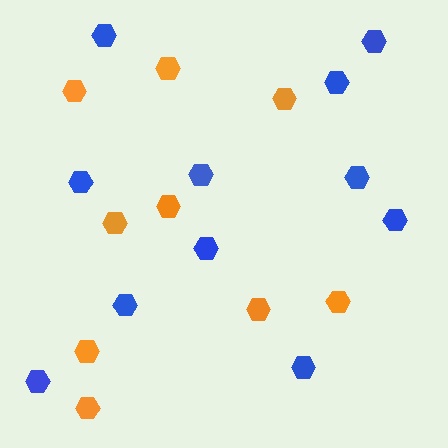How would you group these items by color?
There are 2 groups: one group of blue hexagons (11) and one group of orange hexagons (9).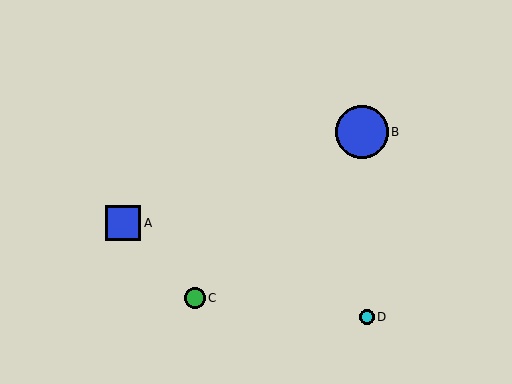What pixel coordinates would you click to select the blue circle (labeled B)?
Click at (362, 132) to select the blue circle B.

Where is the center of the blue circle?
The center of the blue circle is at (362, 132).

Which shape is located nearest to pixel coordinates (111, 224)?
The blue square (labeled A) at (123, 223) is nearest to that location.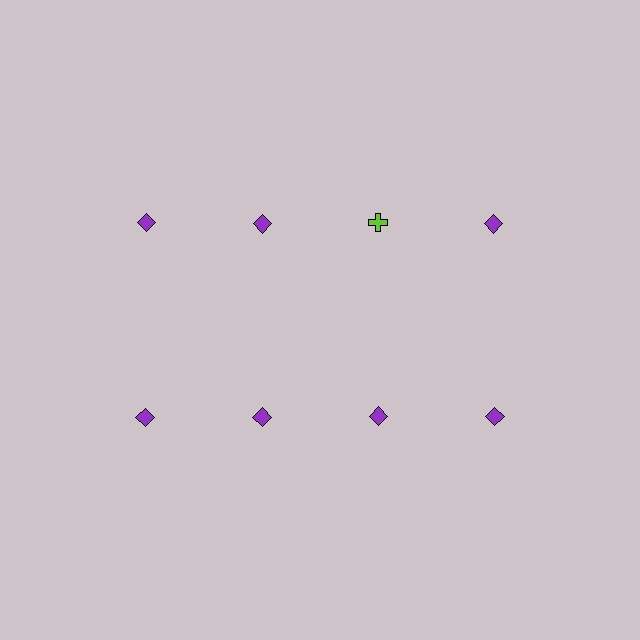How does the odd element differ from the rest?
It differs in both color (lime instead of purple) and shape (cross instead of diamond).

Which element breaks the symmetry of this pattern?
The lime cross in the top row, center column breaks the symmetry. All other shapes are purple diamonds.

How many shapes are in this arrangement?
There are 8 shapes arranged in a grid pattern.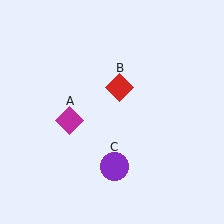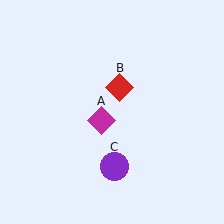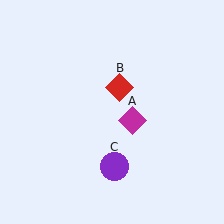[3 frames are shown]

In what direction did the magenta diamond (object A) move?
The magenta diamond (object A) moved right.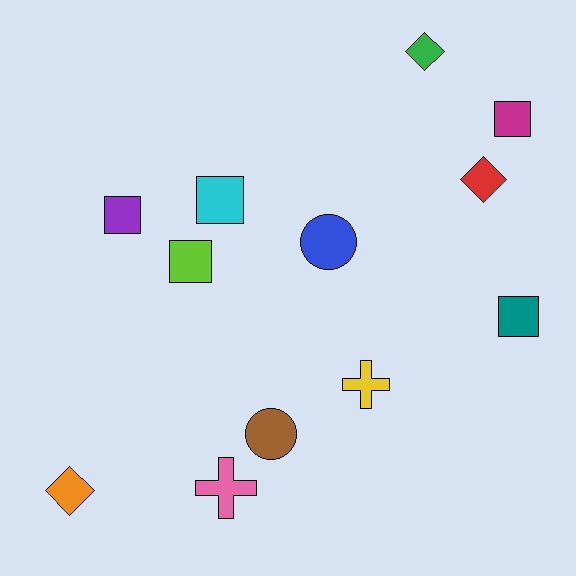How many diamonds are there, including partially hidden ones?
There are 3 diamonds.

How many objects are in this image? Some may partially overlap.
There are 12 objects.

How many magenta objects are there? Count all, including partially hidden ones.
There is 1 magenta object.